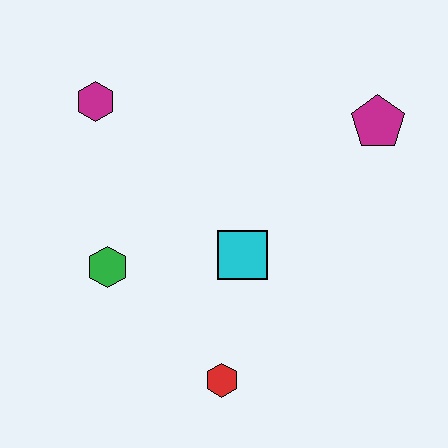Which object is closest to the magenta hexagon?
The green hexagon is closest to the magenta hexagon.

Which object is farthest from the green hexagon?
The magenta pentagon is farthest from the green hexagon.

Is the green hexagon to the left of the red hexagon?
Yes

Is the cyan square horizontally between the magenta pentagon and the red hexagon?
Yes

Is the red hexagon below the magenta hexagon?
Yes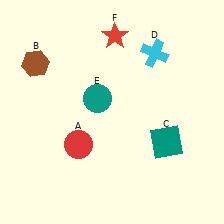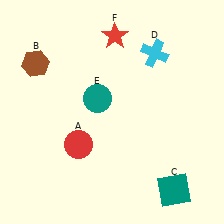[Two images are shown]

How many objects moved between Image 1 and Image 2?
1 object moved between the two images.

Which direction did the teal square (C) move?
The teal square (C) moved down.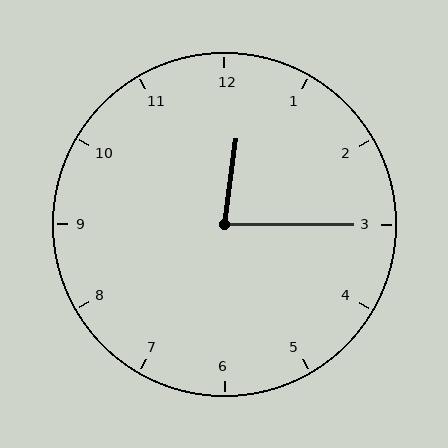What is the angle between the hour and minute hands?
Approximately 82 degrees.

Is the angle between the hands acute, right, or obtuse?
It is acute.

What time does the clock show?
12:15.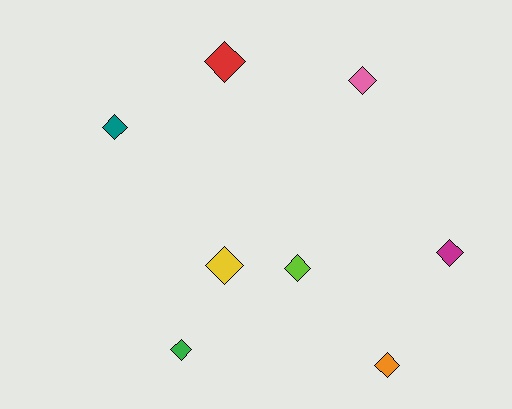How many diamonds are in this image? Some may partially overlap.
There are 8 diamonds.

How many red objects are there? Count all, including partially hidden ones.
There is 1 red object.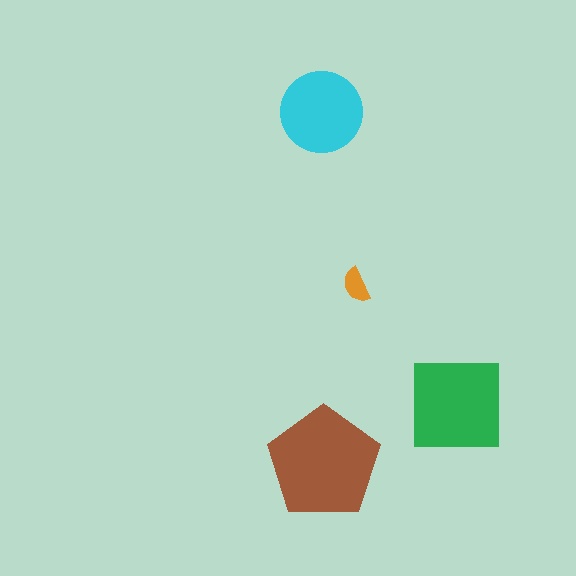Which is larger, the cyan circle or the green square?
The green square.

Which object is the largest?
The brown pentagon.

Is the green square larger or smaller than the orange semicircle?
Larger.